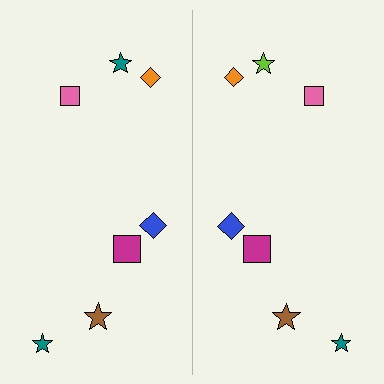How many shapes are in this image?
There are 14 shapes in this image.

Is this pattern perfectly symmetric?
No, the pattern is not perfectly symmetric. The lime star on the right side breaks the symmetry — its mirror counterpart is teal.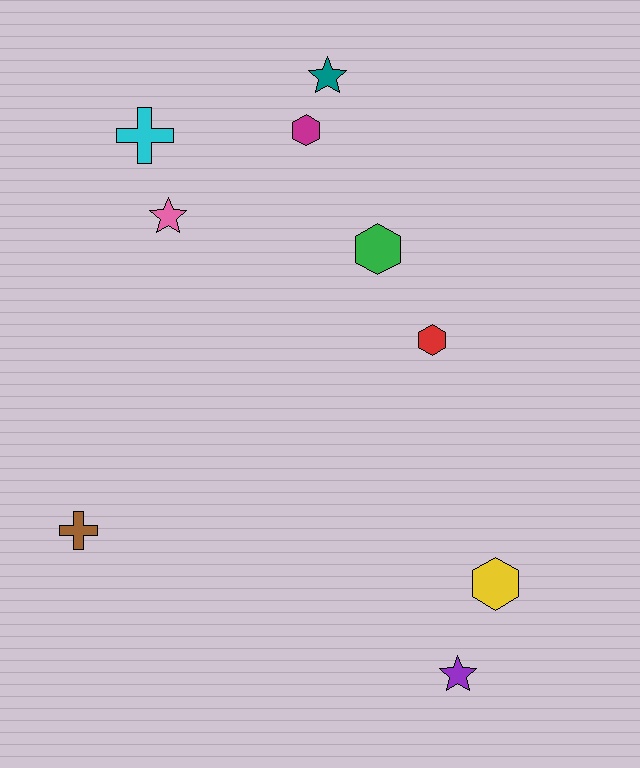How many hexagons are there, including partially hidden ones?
There are 4 hexagons.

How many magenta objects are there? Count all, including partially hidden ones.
There is 1 magenta object.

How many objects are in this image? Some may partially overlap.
There are 9 objects.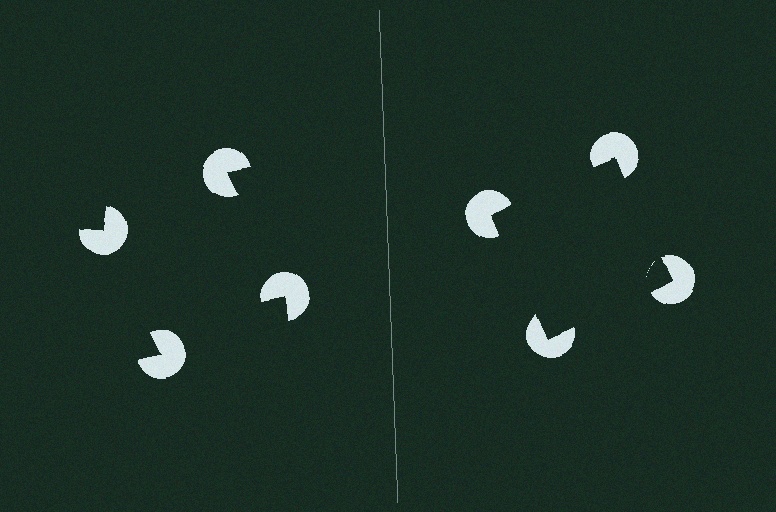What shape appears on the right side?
An illusory square.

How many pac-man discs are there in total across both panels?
8 — 4 on each side.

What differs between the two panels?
The pac-man discs are positioned identically on both sides; only the wedge orientations differ. On the right they align to a square; on the left they are misaligned.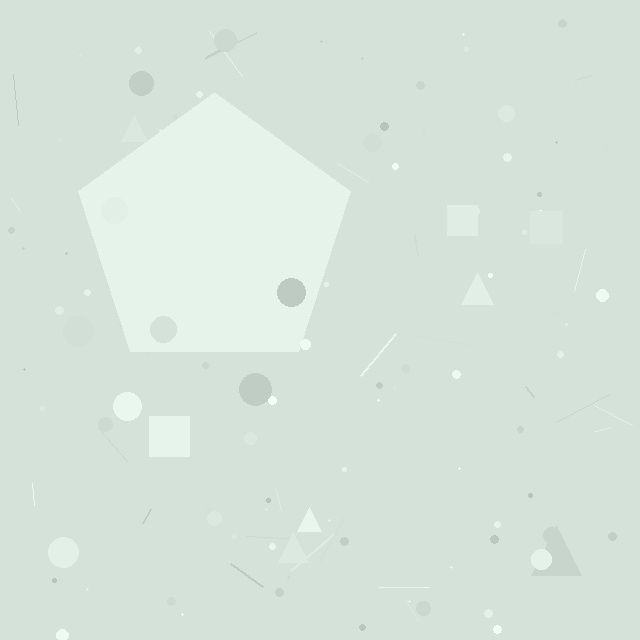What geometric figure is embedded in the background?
A pentagon is embedded in the background.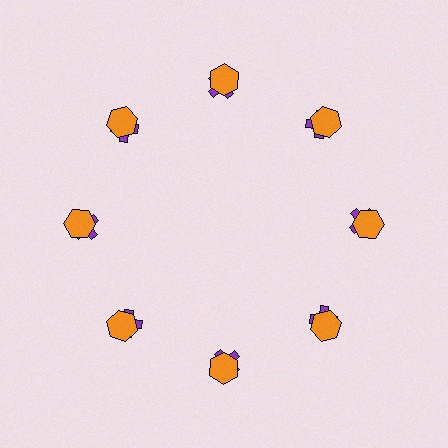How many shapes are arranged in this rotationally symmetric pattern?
There are 16 shapes, arranged in 8 groups of 2.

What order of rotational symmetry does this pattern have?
This pattern has 8-fold rotational symmetry.